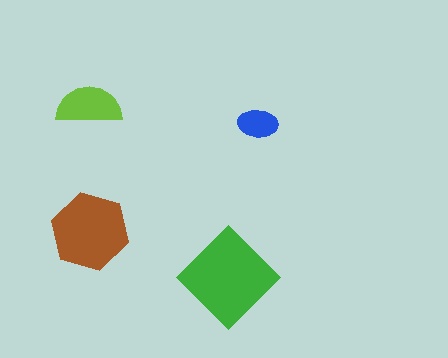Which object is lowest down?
The green diamond is bottommost.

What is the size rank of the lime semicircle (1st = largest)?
3rd.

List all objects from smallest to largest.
The blue ellipse, the lime semicircle, the brown hexagon, the green diamond.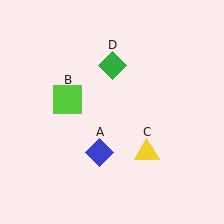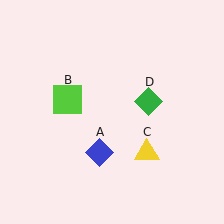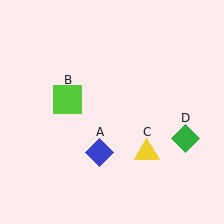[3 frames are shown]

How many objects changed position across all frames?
1 object changed position: green diamond (object D).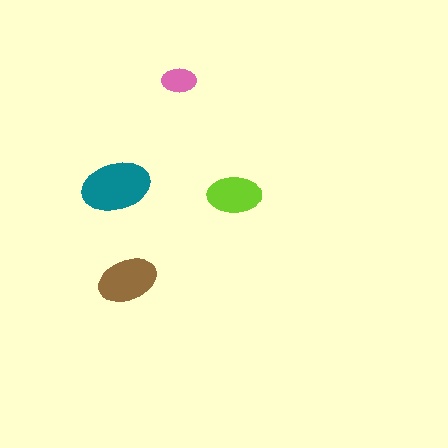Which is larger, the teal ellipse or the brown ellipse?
The teal one.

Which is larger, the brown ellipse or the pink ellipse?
The brown one.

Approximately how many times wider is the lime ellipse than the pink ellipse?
About 1.5 times wider.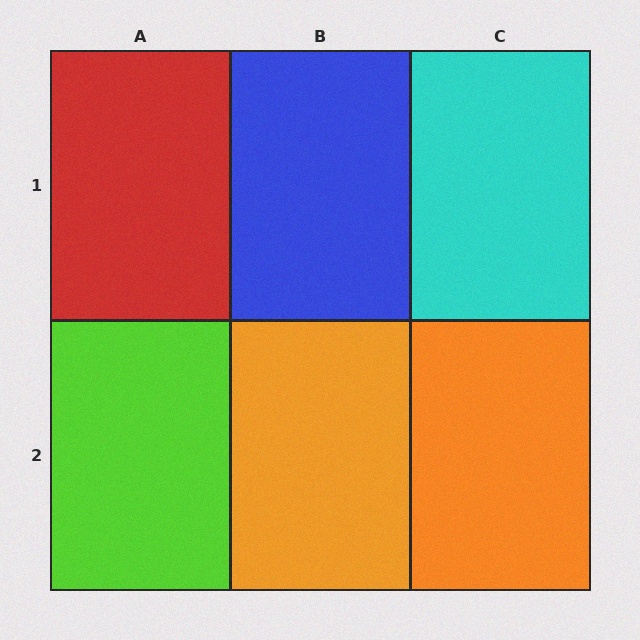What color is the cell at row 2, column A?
Lime.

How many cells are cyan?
1 cell is cyan.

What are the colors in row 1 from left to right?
Red, blue, cyan.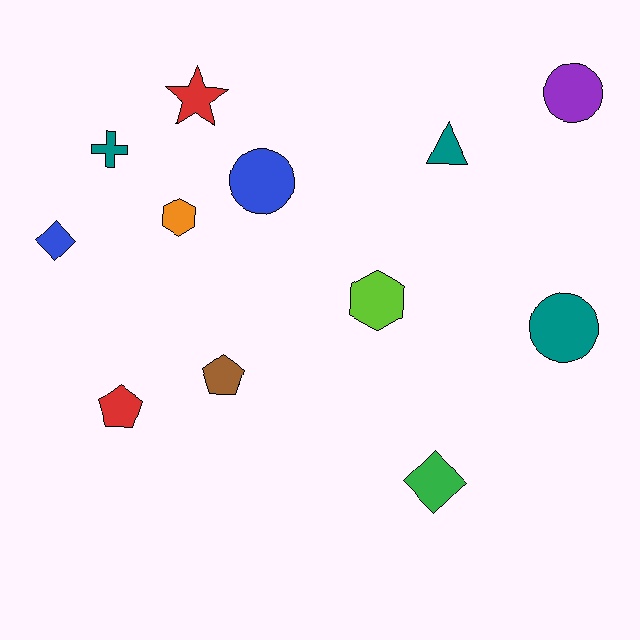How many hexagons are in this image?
There are 2 hexagons.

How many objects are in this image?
There are 12 objects.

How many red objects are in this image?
There are 2 red objects.